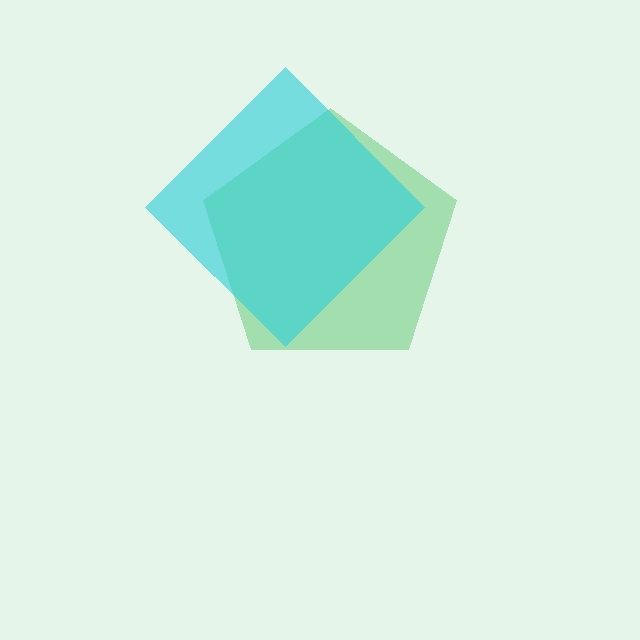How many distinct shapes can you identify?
There are 2 distinct shapes: a green pentagon, a cyan diamond.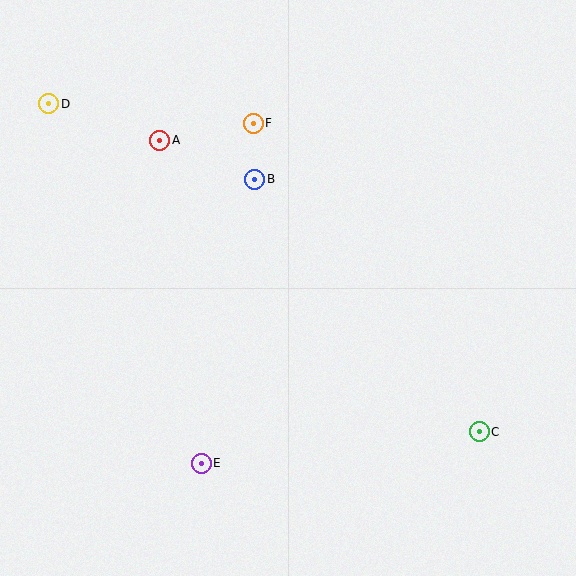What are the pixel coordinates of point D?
Point D is at (49, 104).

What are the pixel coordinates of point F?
Point F is at (253, 123).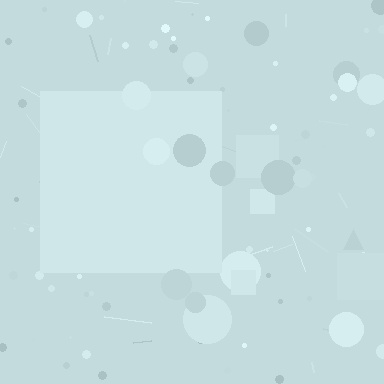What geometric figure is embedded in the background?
A square is embedded in the background.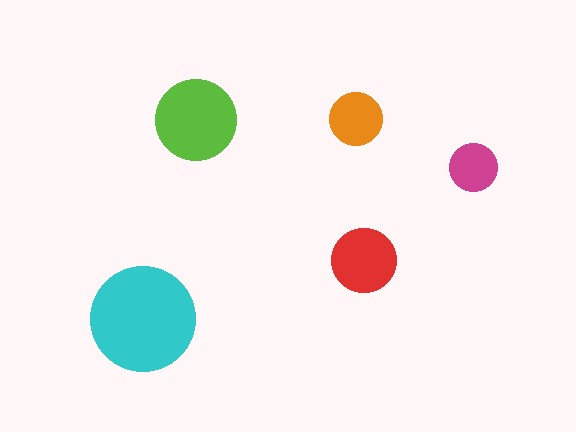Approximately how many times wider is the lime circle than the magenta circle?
About 1.5 times wider.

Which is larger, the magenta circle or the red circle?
The red one.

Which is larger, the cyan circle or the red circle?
The cyan one.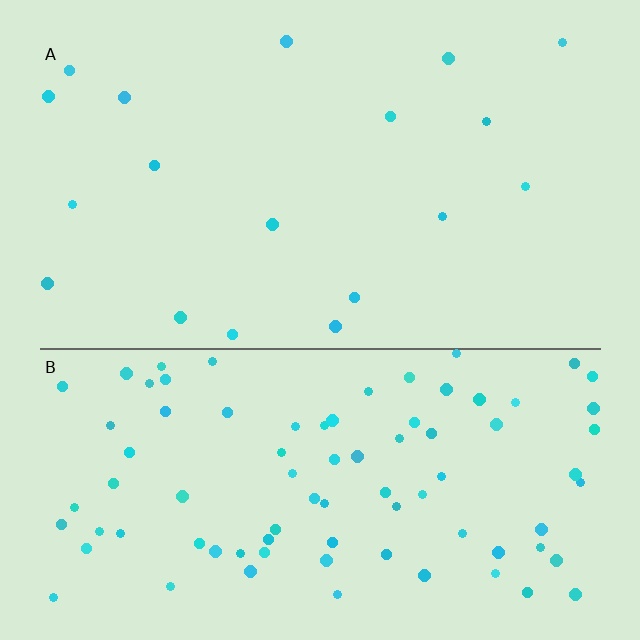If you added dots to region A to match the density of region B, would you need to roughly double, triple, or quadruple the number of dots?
Approximately quadruple.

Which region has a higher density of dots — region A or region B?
B (the bottom).